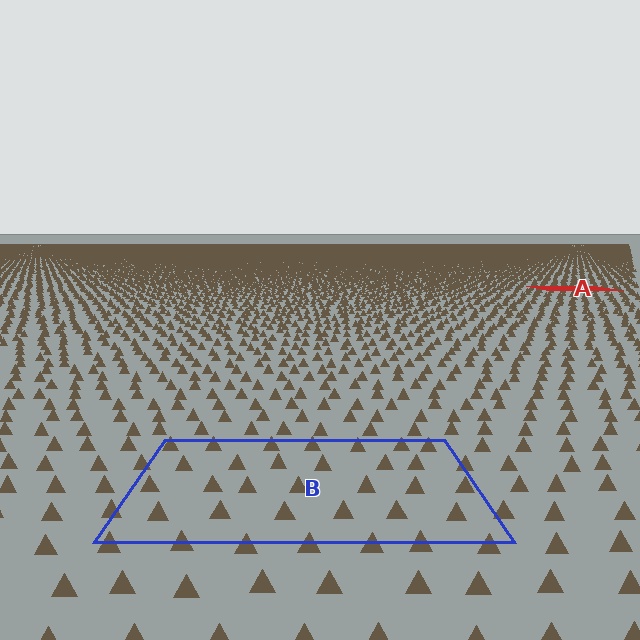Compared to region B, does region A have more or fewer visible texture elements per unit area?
Region A has more texture elements per unit area — they are packed more densely because it is farther away.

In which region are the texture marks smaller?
The texture marks are smaller in region A, because it is farther away.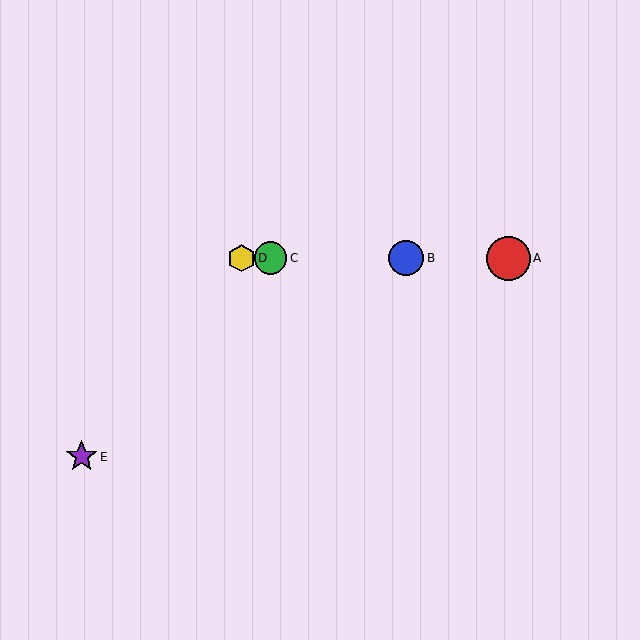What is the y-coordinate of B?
Object B is at y≈258.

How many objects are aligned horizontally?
4 objects (A, B, C, D) are aligned horizontally.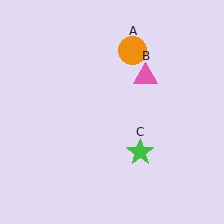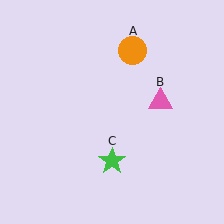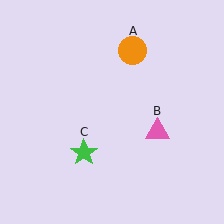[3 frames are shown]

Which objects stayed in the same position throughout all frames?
Orange circle (object A) remained stationary.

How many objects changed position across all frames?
2 objects changed position: pink triangle (object B), green star (object C).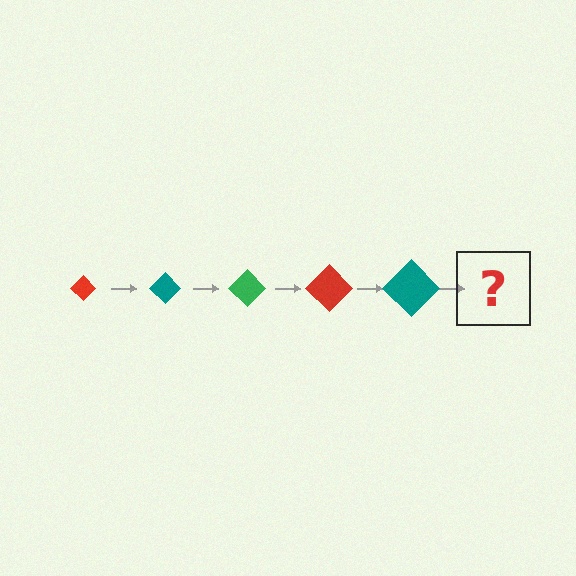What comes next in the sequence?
The next element should be a green diamond, larger than the previous one.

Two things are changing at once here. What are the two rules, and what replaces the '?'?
The two rules are that the diamond grows larger each step and the color cycles through red, teal, and green. The '?' should be a green diamond, larger than the previous one.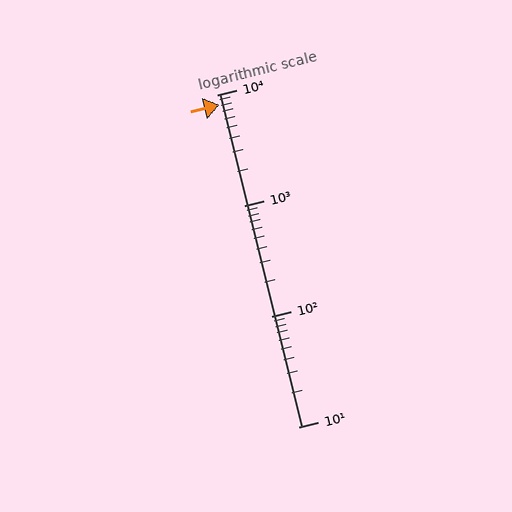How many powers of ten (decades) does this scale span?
The scale spans 3 decades, from 10 to 10000.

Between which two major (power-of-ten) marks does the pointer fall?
The pointer is between 1000 and 10000.